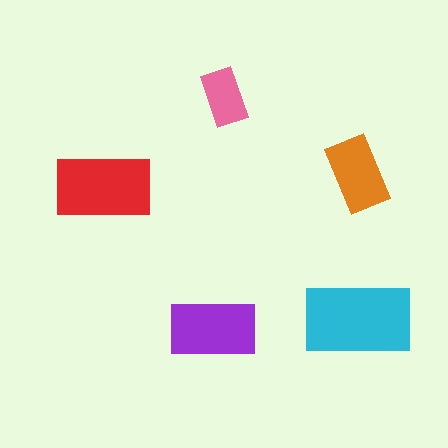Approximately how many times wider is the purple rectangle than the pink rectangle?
About 1.5 times wider.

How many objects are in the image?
There are 5 objects in the image.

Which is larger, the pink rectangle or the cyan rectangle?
The cyan one.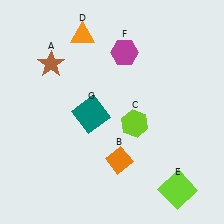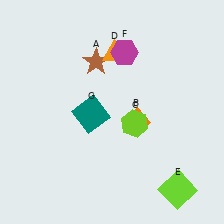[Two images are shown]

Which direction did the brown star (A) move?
The brown star (A) moved right.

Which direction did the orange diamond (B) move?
The orange diamond (B) moved up.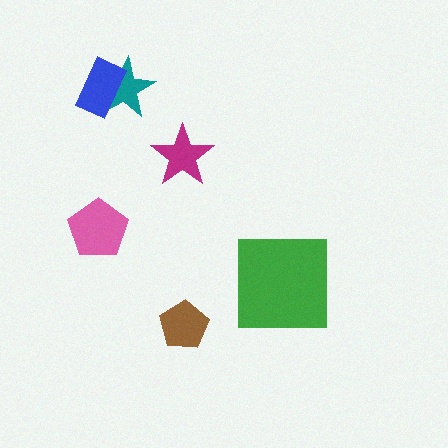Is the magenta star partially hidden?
No, no other shape covers it.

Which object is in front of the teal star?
The blue rectangle is in front of the teal star.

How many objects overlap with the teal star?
1 object overlaps with the teal star.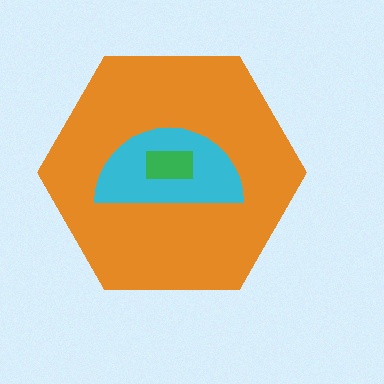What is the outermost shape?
The orange hexagon.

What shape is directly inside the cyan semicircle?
The green rectangle.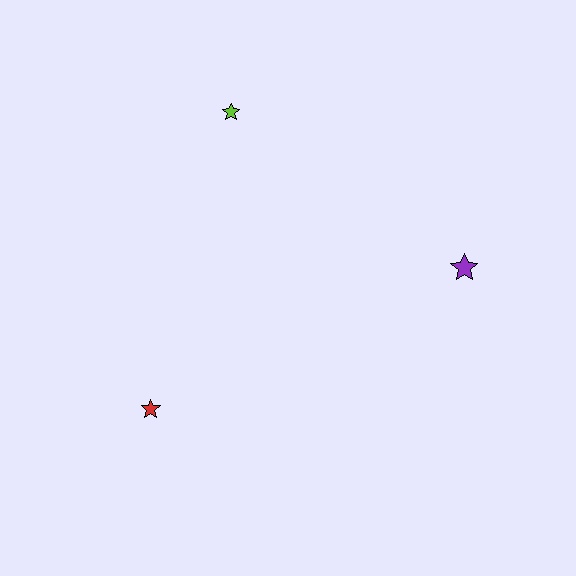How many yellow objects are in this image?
There are no yellow objects.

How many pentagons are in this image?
There are no pentagons.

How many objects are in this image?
There are 3 objects.